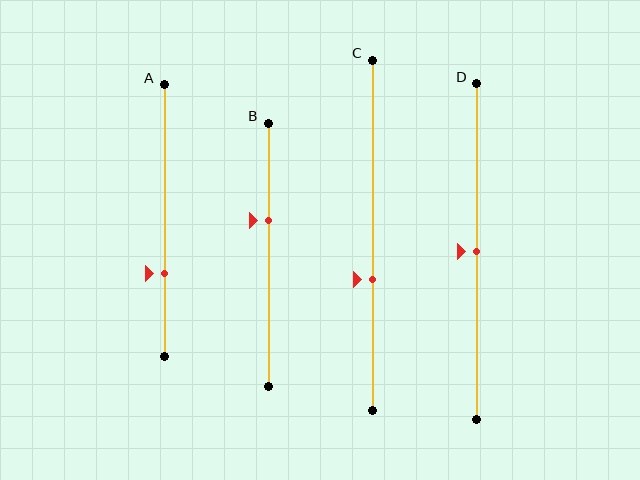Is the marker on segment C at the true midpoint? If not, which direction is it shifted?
No, the marker on segment C is shifted downward by about 13% of the segment length.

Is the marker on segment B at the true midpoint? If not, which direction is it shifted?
No, the marker on segment B is shifted upward by about 13% of the segment length.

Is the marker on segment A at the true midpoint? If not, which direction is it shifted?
No, the marker on segment A is shifted downward by about 19% of the segment length.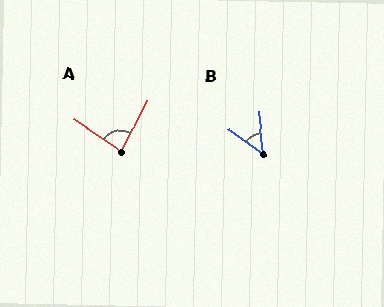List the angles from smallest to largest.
B (47°), A (82°).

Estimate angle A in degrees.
Approximately 82 degrees.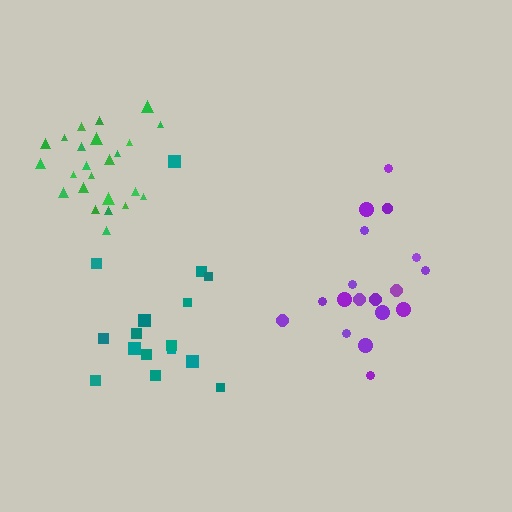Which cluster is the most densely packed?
Green.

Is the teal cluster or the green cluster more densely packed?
Green.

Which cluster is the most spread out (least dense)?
Teal.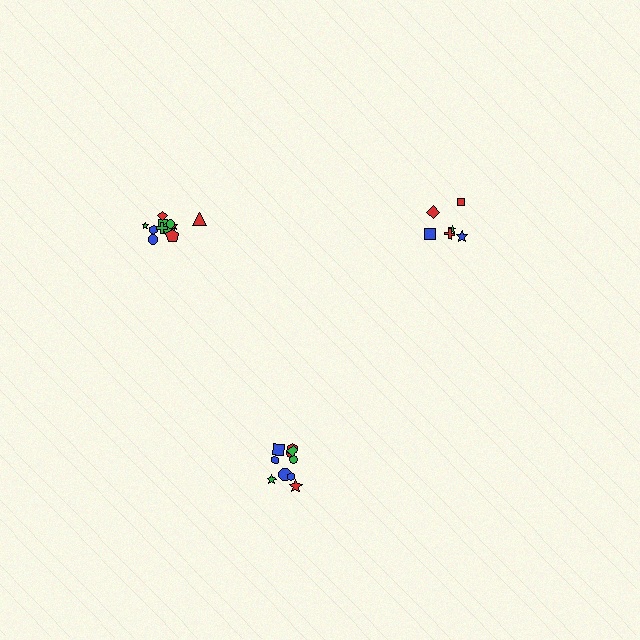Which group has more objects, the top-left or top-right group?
The top-left group.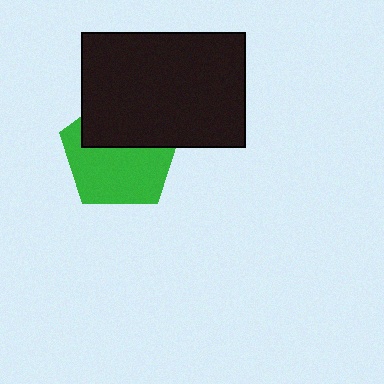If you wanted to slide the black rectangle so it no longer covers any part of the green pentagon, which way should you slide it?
Slide it up — that is the most direct way to separate the two shapes.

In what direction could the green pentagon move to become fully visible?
The green pentagon could move down. That would shift it out from behind the black rectangle entirely.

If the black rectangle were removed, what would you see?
You would see the complete green pentagon.